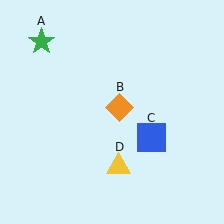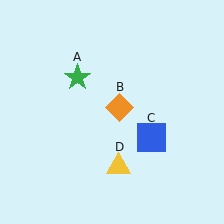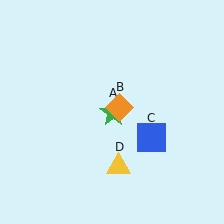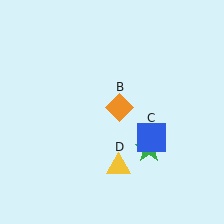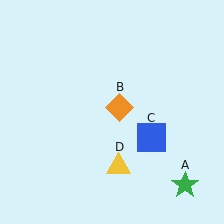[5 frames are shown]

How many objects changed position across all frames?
1 object changed position: green star (object A).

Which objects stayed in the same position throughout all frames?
Orange diamond (object B) and blue square (object C) and yellow triangle (object D) remained stationary.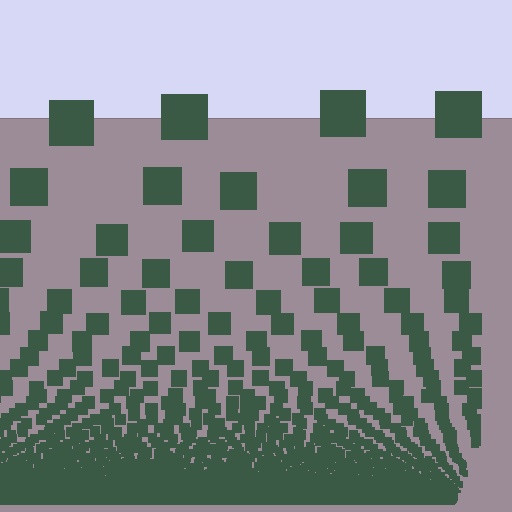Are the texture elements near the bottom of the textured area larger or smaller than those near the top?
Smaller. The gradient is inverted — elements near the bottom are smaller and denser.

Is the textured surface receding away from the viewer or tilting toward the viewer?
The surface appears to tilt toward the viewer. Texture elements get larger and sparser toward the top.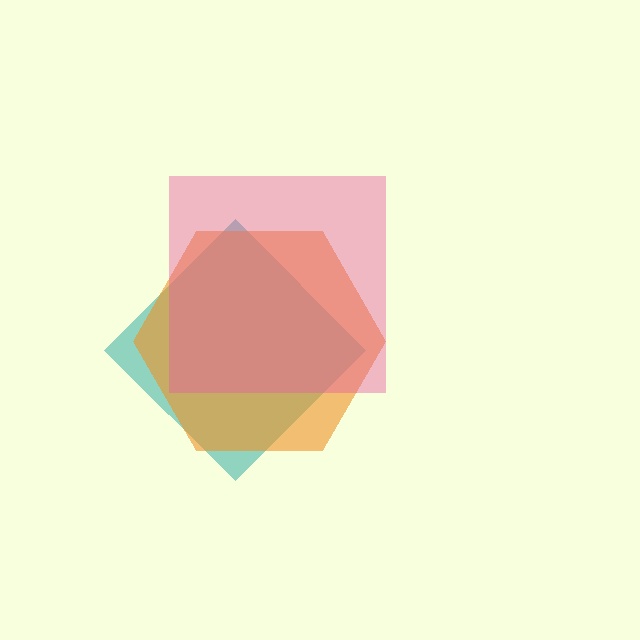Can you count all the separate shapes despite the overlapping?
Yes, there are 3 separate shapes.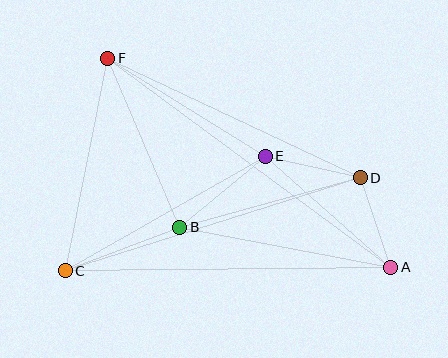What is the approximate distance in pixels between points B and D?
The distance between B and D is approximately 187 pixels.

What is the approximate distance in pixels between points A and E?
The distance between A and E is approximately 167 pixels.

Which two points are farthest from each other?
Points A and F are farthest from each other.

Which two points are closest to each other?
Points A and D are closest to each other.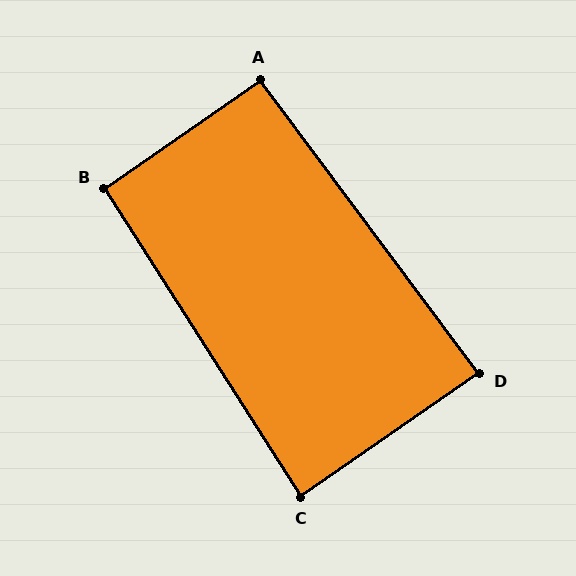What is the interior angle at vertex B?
Approximately 92 degrees (approximately right).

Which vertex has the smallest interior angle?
C, at approximately 88 degrees.